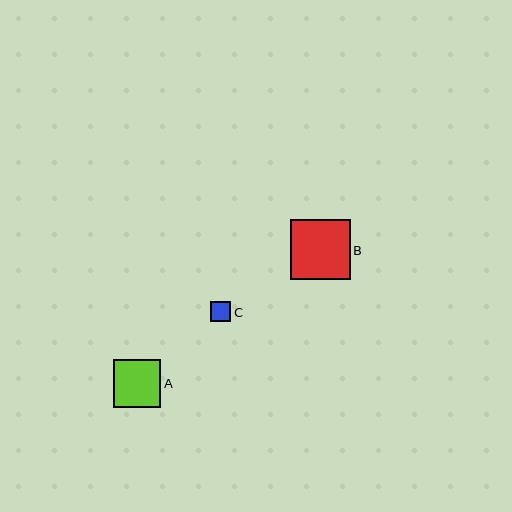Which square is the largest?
Square B is the largest with a size of approximately 60 pixels.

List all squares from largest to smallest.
From largest to smallest: B, A, C.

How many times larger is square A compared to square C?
Square A is approximately 2.4 times the size of square C.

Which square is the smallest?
Square C is the smallest with a size of approximately 20 pixels.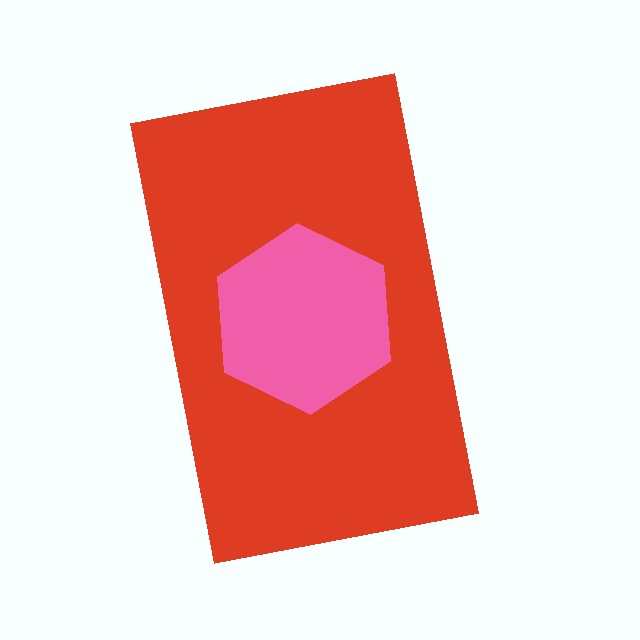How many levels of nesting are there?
2.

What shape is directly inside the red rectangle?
The pink hexagon.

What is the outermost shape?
The red rectangle.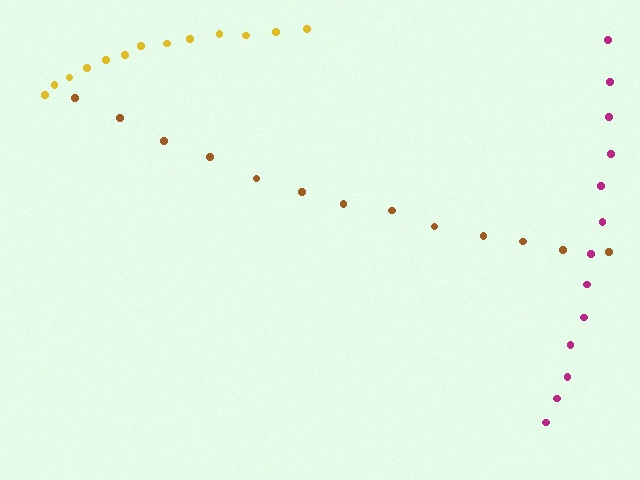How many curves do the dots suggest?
There are 3 distinct paths.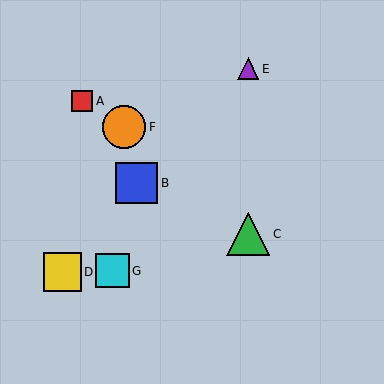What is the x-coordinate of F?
Object F is at x≈124.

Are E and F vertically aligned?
No, E is at x≈248 and F is at x≈124.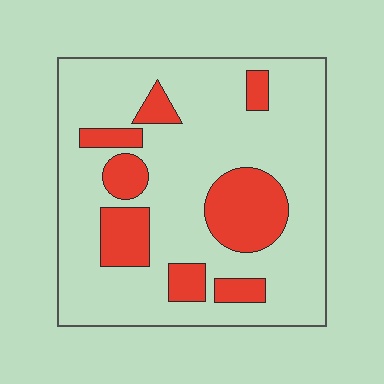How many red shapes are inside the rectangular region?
8.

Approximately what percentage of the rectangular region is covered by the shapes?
Approximately 25%.